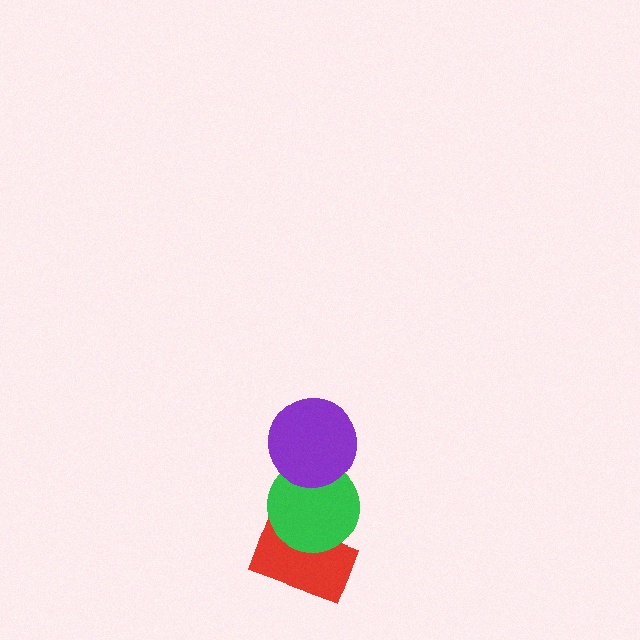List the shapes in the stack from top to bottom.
From top to bottom: the purple circle, the green circle, the red rectangle.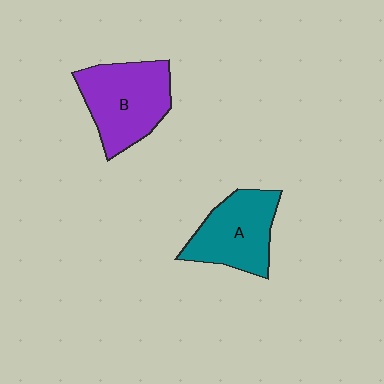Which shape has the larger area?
Shape B (purple).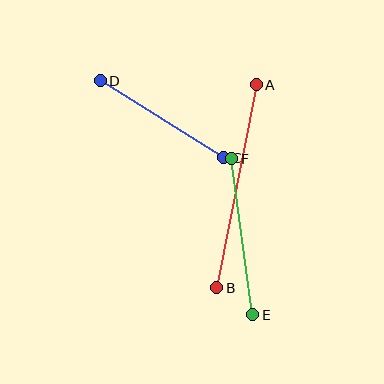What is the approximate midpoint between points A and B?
The midpoint is at approximately (237, 186) pixels.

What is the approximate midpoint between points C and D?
The midpoint is at approximately (162, 119) pixels.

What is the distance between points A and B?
The distance is approximately 207 pixels.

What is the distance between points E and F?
The distance is approximately 157 pixels.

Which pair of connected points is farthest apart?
Points A and B are farthest apart.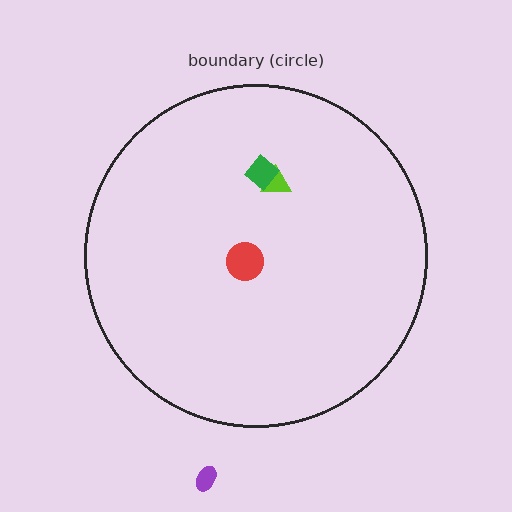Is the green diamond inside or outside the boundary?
Inside.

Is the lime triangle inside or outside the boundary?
Inside.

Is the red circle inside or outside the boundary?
Inside.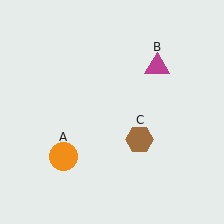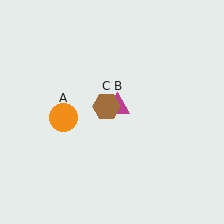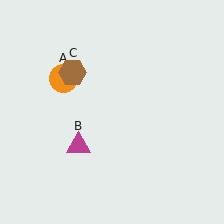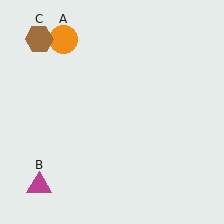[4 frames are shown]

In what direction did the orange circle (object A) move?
The orange circle (object A) moved up.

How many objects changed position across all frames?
3 objects changed position: orange circle (object A), magenta triangle (object B), brown hexagon (object C).